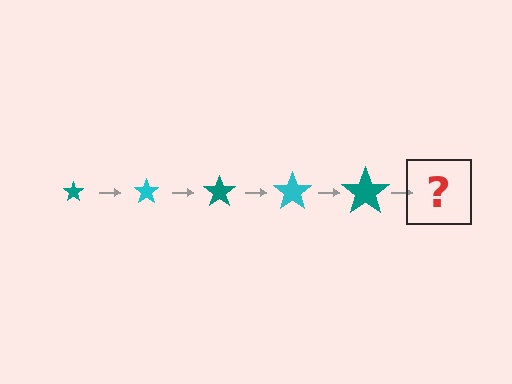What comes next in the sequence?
The next element should be a cyan star, larger than the previous one.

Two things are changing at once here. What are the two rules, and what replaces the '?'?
The two rules are that the star grows larger each step and the color cycles through teal and cyan. The '?' should be a cyan star, larger than the previous one.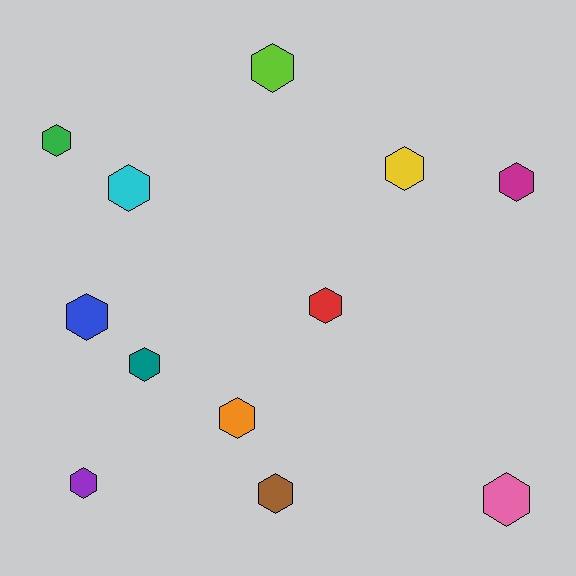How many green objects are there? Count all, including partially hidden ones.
There is 1 green object.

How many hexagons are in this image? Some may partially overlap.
There are 12 hexagons.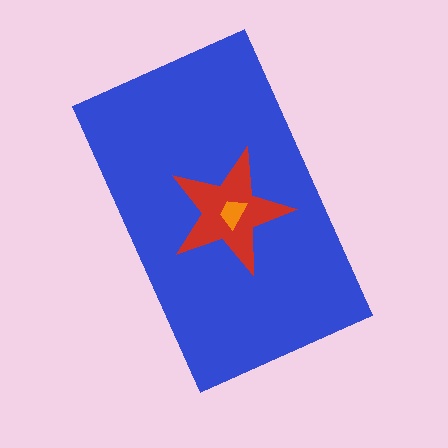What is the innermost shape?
The orange trapezoid.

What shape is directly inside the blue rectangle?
The red star.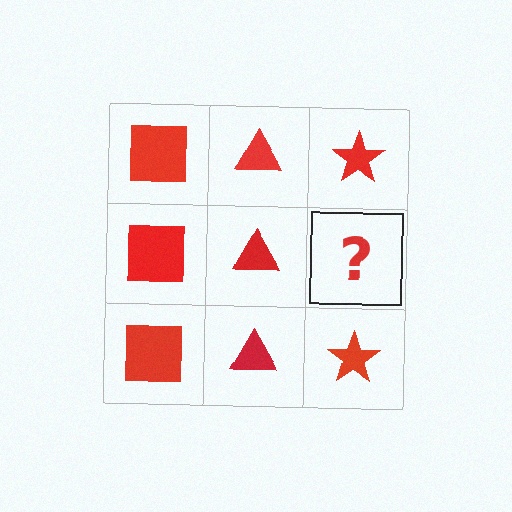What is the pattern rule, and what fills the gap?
The rule is that each column has a consistent shape. The gap should be filled with a red star.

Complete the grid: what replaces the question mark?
The question mark should be replaced with a red star.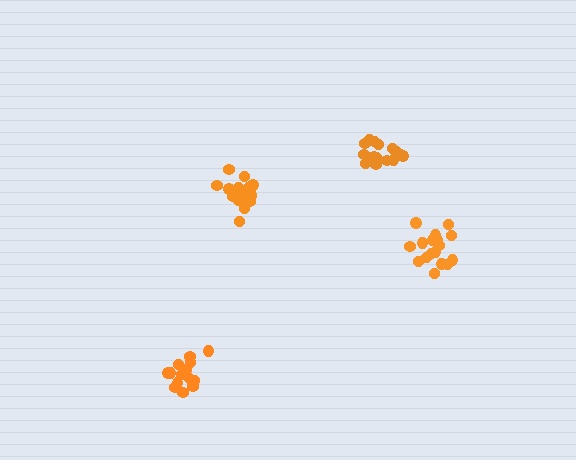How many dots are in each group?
Group 1: 14 dots, Group 2: 15 dots, Group 3: 16 dots, Group 4: 17 dots (62 total).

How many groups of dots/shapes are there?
There are 4 groups.